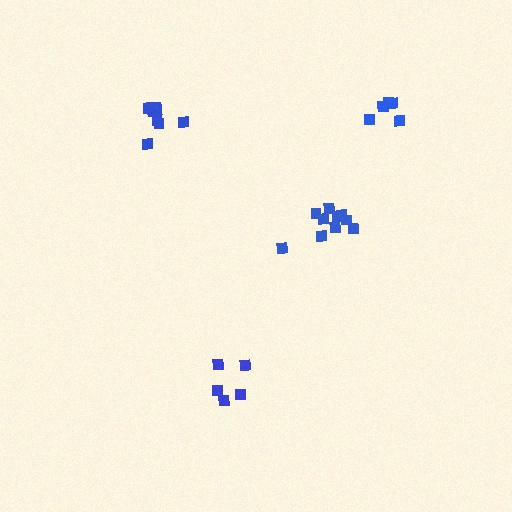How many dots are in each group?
Group 1: 8 dots, Group 2: 10 dots, Group 3: 5 dots, Group 4: 5 dots (28 total).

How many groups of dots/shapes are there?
There are 4 groups.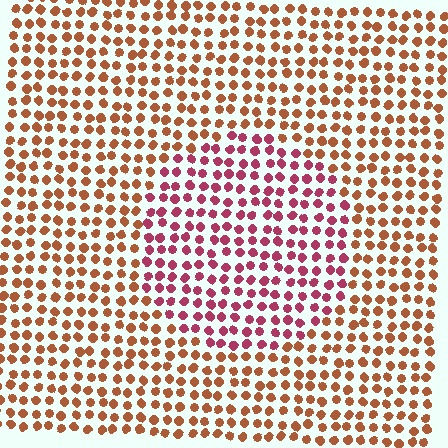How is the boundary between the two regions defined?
The boundary is defined purely by a slight shift in hue (about 40 degrees). Spacing, size, and orientation are identical on both sides.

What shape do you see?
I see a circle.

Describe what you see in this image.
The image is filled with small brown elements in a uniform arrangement. A circle-shaped region is visible where the elements are tinted to a slightly different hue, forming a subtle color boundary.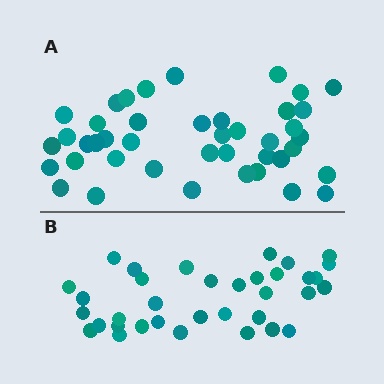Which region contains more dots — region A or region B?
Region A (the top region) has more dots.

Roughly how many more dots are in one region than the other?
Region A has roughly 8 or so more dots than region B.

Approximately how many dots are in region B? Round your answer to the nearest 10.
About 40 dots. (The exact count is 35, which rounds to 40.)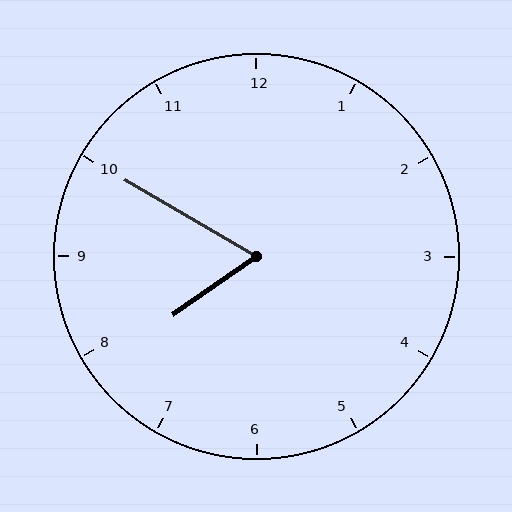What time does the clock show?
7:50.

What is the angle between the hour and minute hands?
Approximately 65 degrees.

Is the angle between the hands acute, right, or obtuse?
It is acute.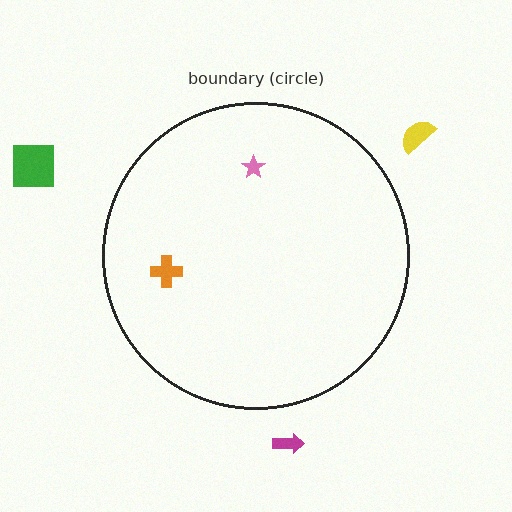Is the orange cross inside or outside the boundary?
Inside.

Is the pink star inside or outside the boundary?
Inside.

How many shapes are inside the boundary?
2 inside, 3 outside.